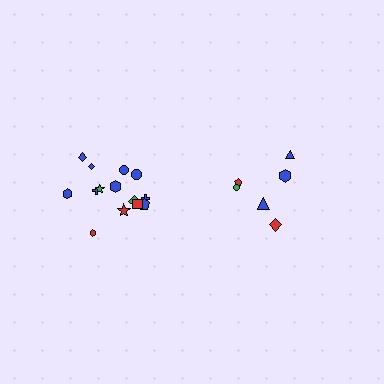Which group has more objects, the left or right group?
The left group.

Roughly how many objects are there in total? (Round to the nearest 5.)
Roughly 20 objects in total.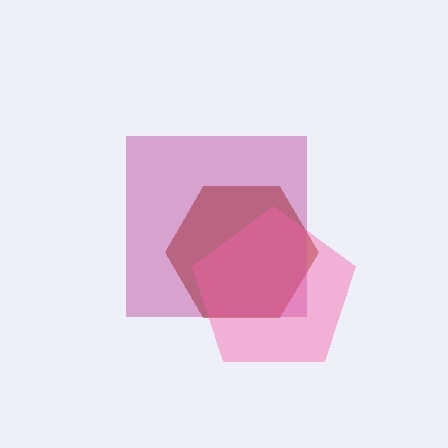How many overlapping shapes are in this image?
There are 3 overlapping shapes in the image.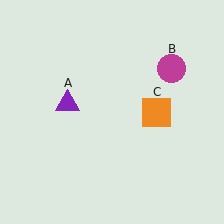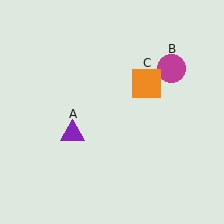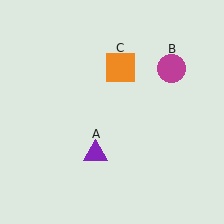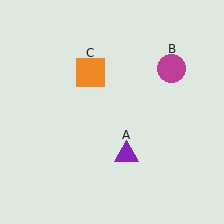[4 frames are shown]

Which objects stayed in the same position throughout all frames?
Magenta circle (object B) remained stationary.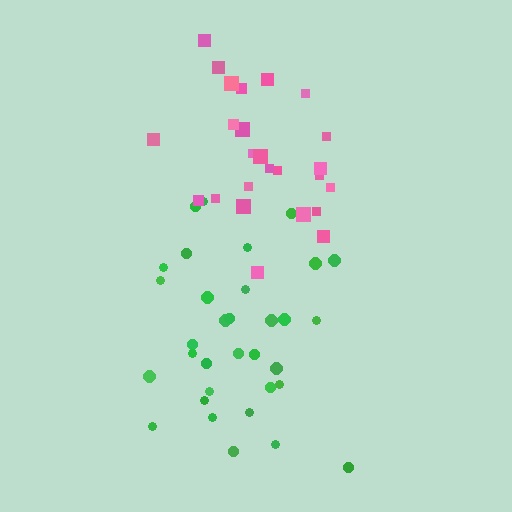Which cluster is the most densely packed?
Pink.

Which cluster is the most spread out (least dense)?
Green.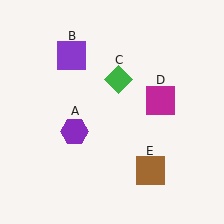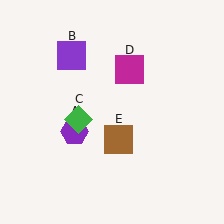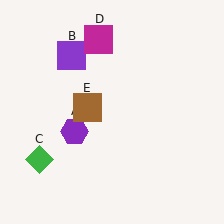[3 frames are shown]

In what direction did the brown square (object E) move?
The brown square (object E) moved up and to the left.